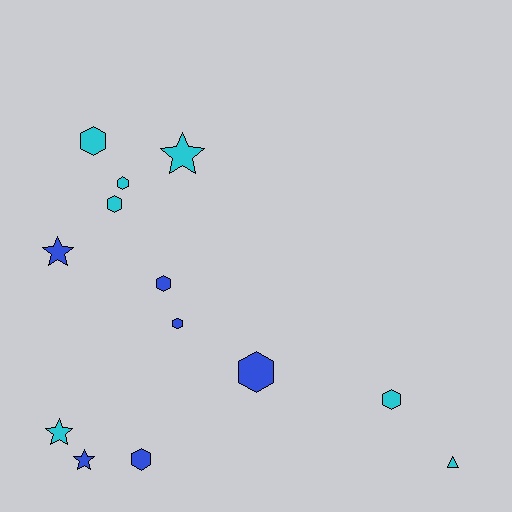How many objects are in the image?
There are 13 objects.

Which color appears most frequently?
Cyan, with 7 objects.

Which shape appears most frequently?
Hexagon, with 8 objects.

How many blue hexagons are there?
There are 4 blue hexagons.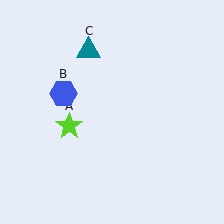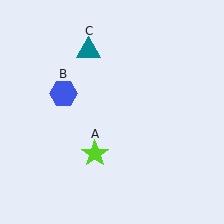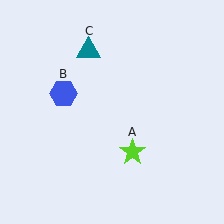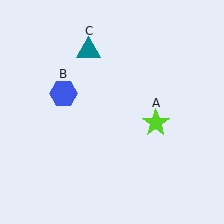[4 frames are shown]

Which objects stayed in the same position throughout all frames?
Blue hexagon (object B) and teal triangle (object C) remained stationary.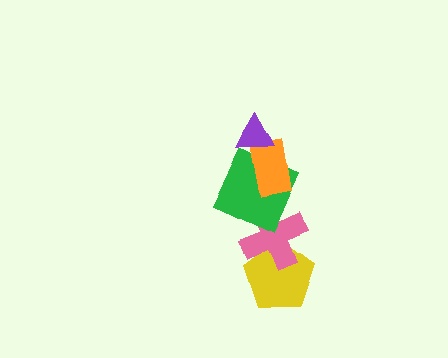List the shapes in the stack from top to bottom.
From top to bottom: the purple triangle, the orange rectangle, the green square, the pink cross, the yellow pentagon.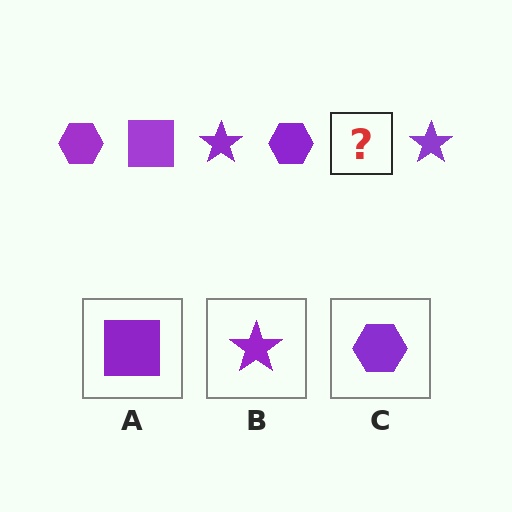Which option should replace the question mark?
Option A.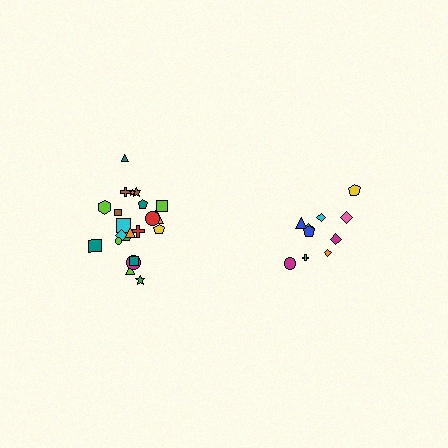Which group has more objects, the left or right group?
The left group.